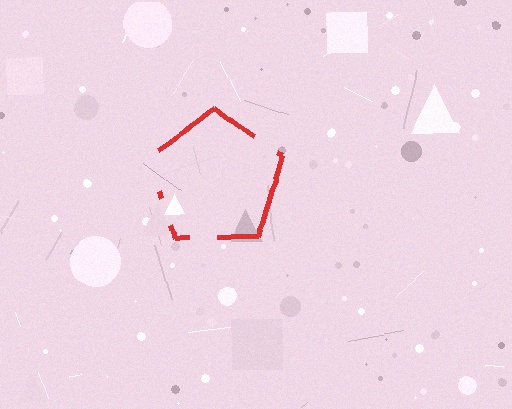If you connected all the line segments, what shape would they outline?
They would outline a pentagon.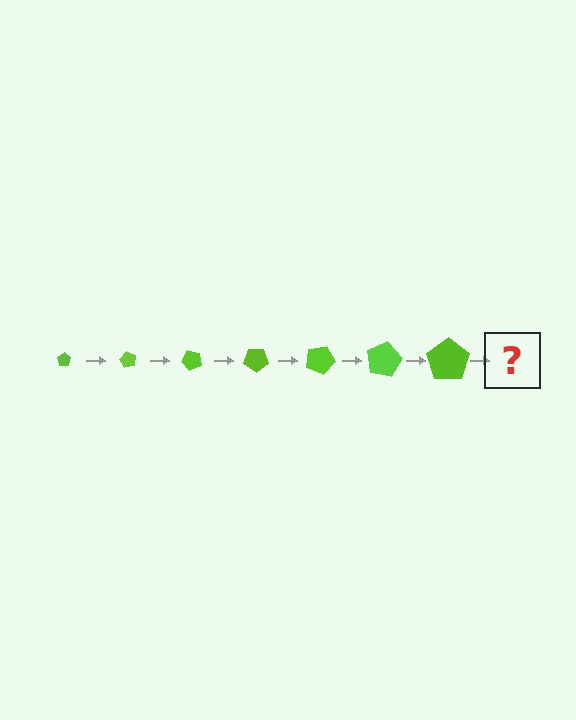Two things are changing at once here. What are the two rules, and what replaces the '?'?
The two rules are that the pentagon grows larger each step and it rotates 60 degrees each step. The '?' should be a pentagon, larger than the previous one and rotated 420 degrees from the start.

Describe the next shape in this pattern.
It should be a pentagon, larger than the previous one and rotated 420 degrees from the start.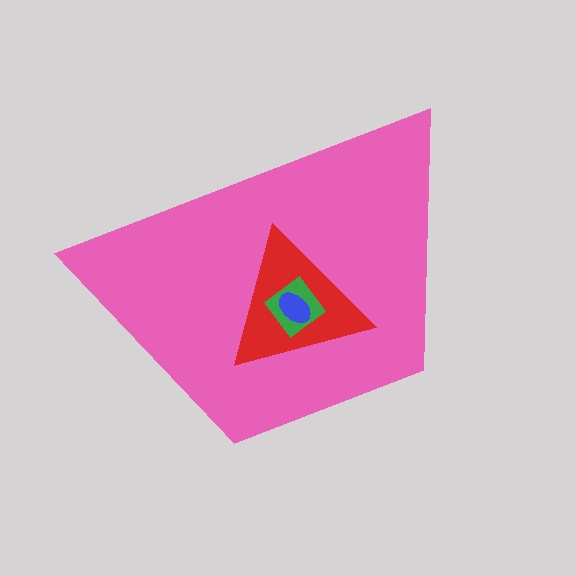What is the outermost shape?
The pink trapezoid.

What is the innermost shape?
The blue ellipse.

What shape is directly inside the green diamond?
The blue ellipse.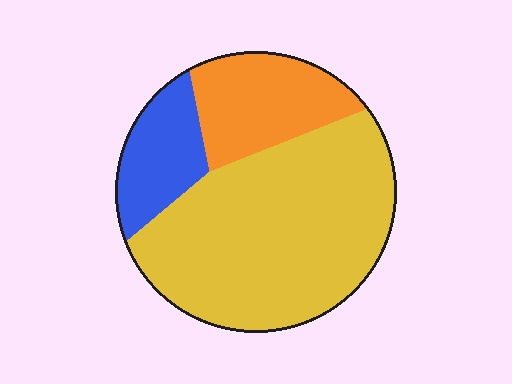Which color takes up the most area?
Yellow, at roughly 65%.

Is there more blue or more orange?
Orange.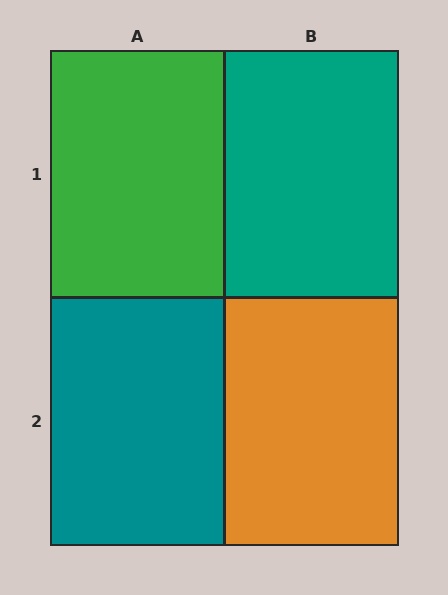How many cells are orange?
1 cell is orange.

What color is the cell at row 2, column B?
Orange.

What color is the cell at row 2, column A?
Teal.